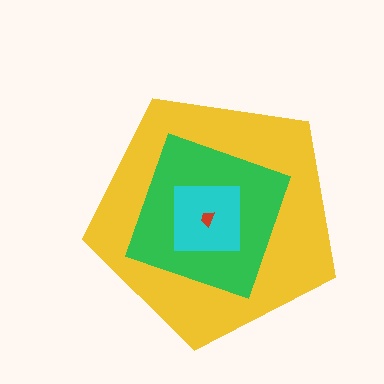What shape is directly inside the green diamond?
The cyan square.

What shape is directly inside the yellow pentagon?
The green diamond.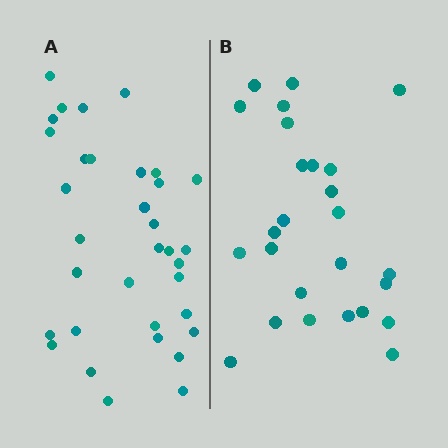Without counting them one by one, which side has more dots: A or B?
Region A (the left region) has more dots.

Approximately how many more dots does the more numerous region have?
Region A has roughly 8 or so more dots than region B.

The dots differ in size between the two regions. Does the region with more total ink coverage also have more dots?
No. Region B has more total ink coverage because its dots are larger, but region A actually contains more individual dots. Total area can be misleading — the number of items is what matters here.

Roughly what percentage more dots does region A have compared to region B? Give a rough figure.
About 30% more.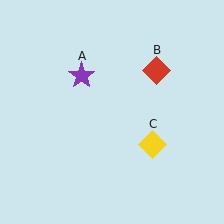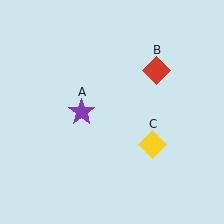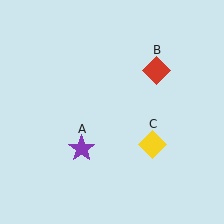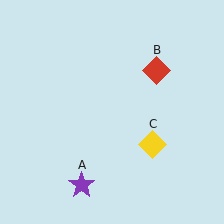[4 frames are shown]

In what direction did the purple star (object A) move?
The purple star (object A) moved down.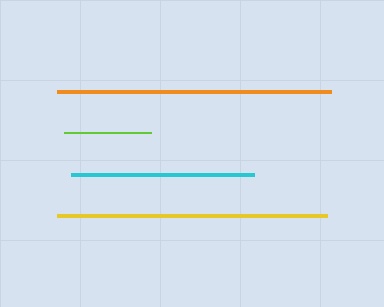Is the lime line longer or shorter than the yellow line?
The yellow line is longer than the lime line.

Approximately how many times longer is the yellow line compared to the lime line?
The yellow line is approximately 3.1 times the length of the lime line.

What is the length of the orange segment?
The orange segment is approximately 274 pixels long.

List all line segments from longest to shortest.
From longest to shortest: orange, yellow, cyan, lime.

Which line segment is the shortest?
The lime line is the shortest at approximately 88 pixels.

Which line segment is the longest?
The orange line is the longest at approximately 274 pixels.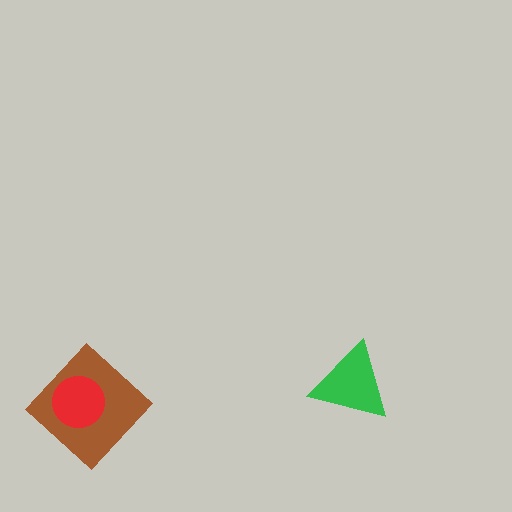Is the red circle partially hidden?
No, no other shape covers it.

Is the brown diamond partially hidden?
Yes, it is partially covered by another shape.